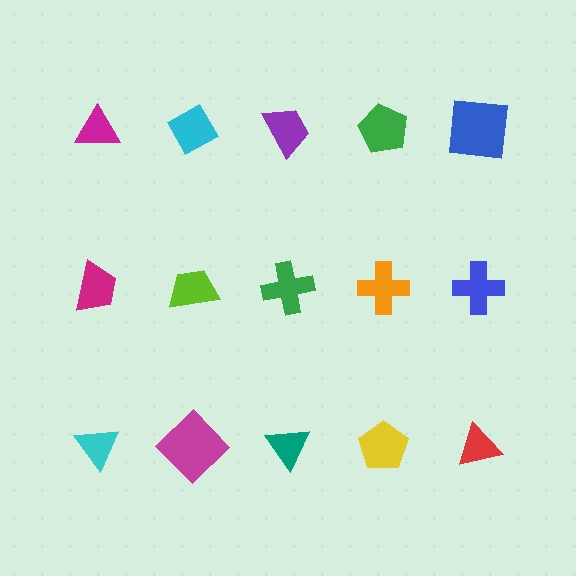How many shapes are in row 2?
5 shapes.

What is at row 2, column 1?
A magenta trapezoid.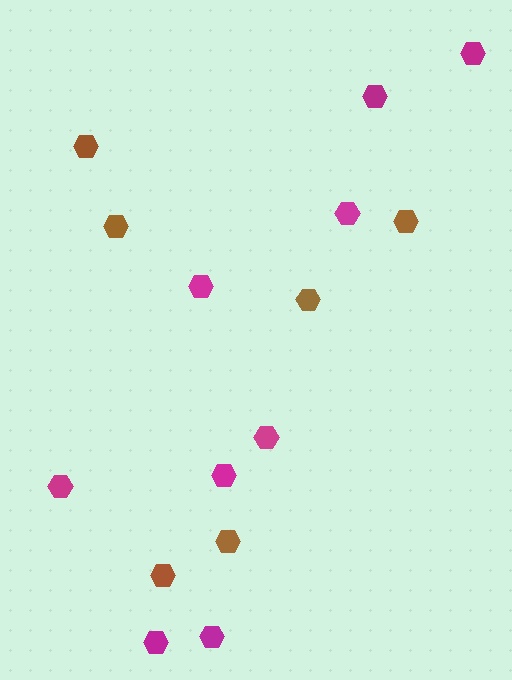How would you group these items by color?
There are 2 groups: one group of brown hexagons (6) and one group of magenta hexagons (9).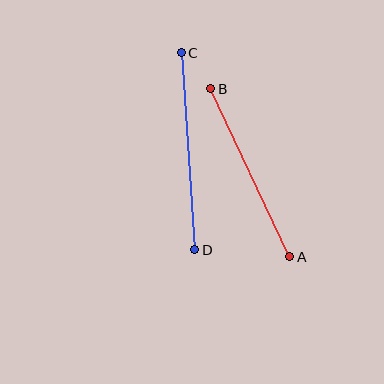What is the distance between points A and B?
The distance is approximately 186 pixels.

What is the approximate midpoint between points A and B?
The midpoint is at approximately (250, 173) pixels.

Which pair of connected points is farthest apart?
Points C and D are farthest apart.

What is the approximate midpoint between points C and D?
The midpoint is at approximately (188, 151) pixels.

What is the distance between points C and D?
The distance is approximately 197 pixels.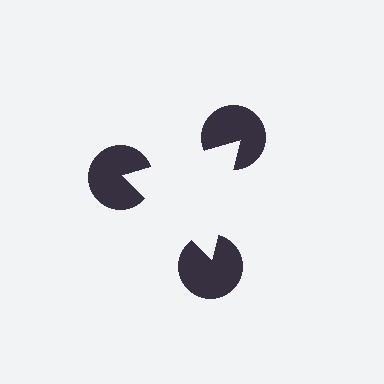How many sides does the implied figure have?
3 sides.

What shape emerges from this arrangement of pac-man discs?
An illusory triangle — its edges are inferred from the aligned wedge cuts in the pac-man discs, not physically drawn.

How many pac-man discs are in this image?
There are 3 — one at each vertex of the illusory triangle.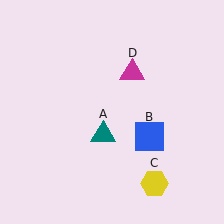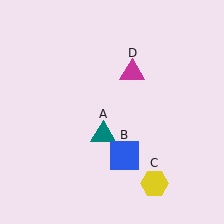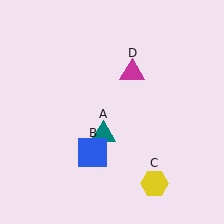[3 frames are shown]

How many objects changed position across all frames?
1 object changed position: blue square (object B).